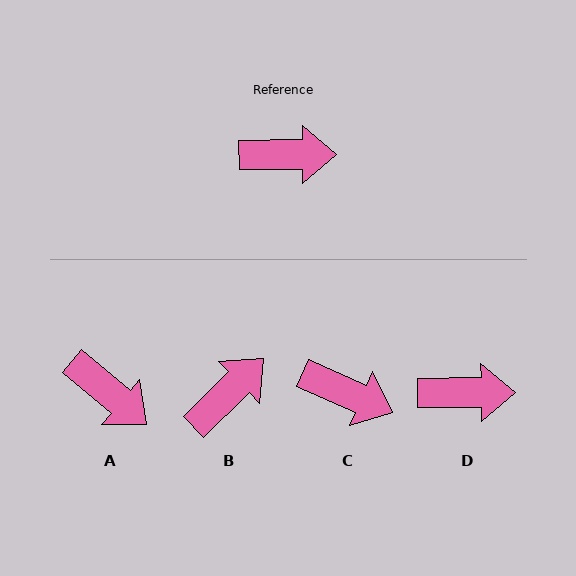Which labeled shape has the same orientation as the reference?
D.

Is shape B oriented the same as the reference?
No, it is off by about 44 degrees.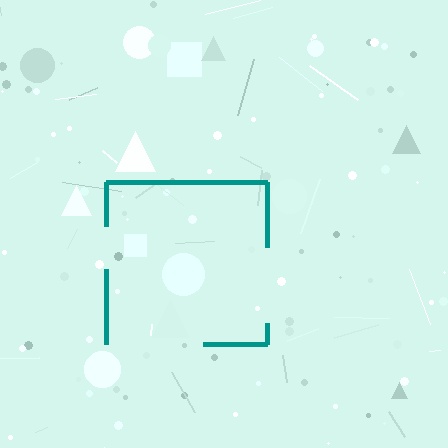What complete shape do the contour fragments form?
The contour fragments form a square.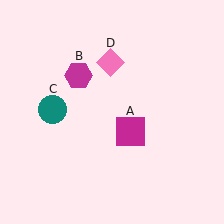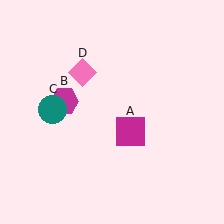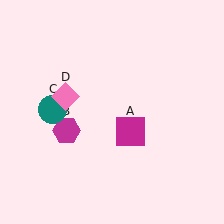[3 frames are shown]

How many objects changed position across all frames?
2 objects changed position: magenta hexagon (object B), pink diamond (object D).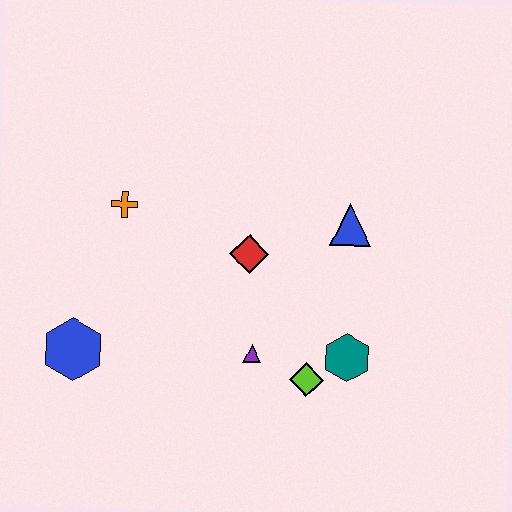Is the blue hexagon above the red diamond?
No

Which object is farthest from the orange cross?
The teal hexagon is farthest from the orange cross.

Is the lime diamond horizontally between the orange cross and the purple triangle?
No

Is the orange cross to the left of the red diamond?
Yes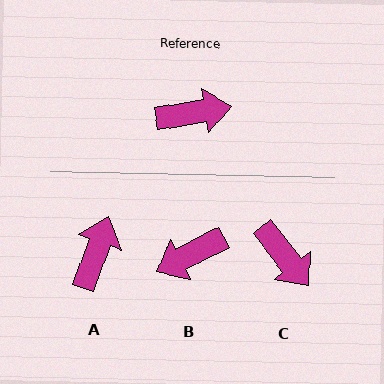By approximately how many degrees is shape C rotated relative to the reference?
Approximately 61 degrees clockwise.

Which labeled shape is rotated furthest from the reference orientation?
B, about 162 degrees away.